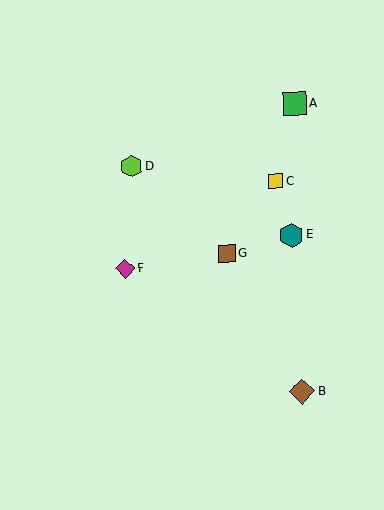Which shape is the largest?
The brown diamond (labeled B) is the largest.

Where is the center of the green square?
The center of the green square is at (295, 104).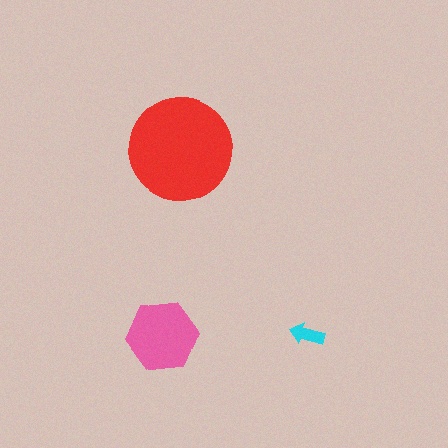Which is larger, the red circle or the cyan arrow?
The red circle.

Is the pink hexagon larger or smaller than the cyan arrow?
Larger.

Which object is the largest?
The red circle.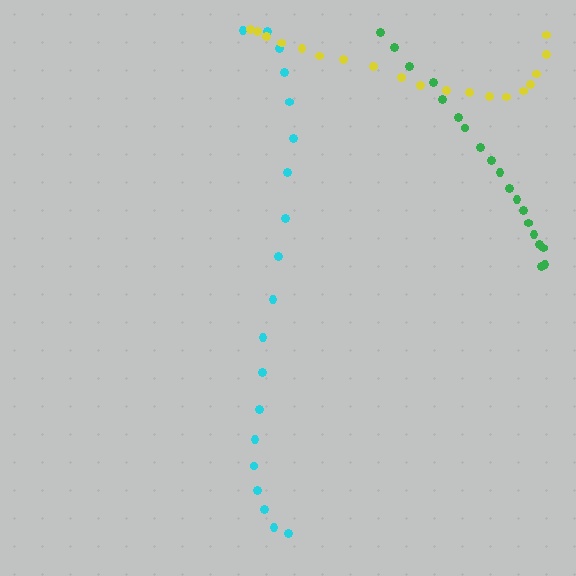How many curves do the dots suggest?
There are 3 distinct paths.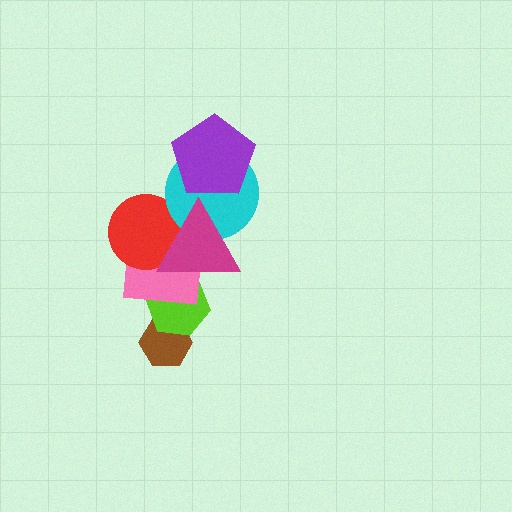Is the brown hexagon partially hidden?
Yes, it is partially covered by another shape.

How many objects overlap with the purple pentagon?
1 object overlaps with the purple pentagon.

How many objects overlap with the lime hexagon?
3 objects overlap with the lime hexagon.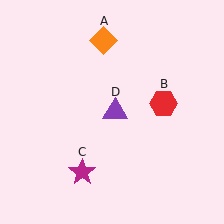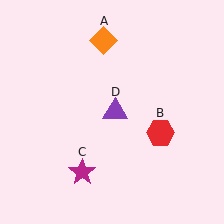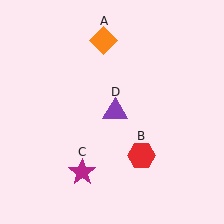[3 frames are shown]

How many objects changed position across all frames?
1 object changed position: red hexagon (object B).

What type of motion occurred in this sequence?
The red hexagon (object B) rotated clockwise around the center of the scene.